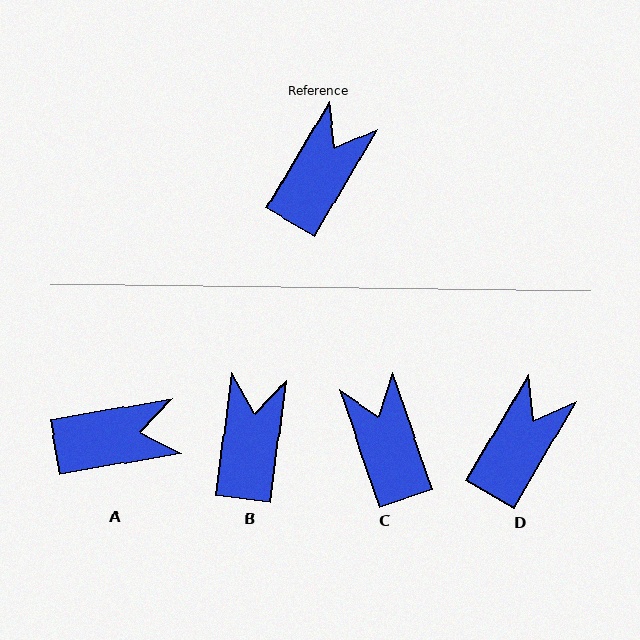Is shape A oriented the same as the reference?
No, it is off by about 50 degrees.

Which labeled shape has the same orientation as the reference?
D.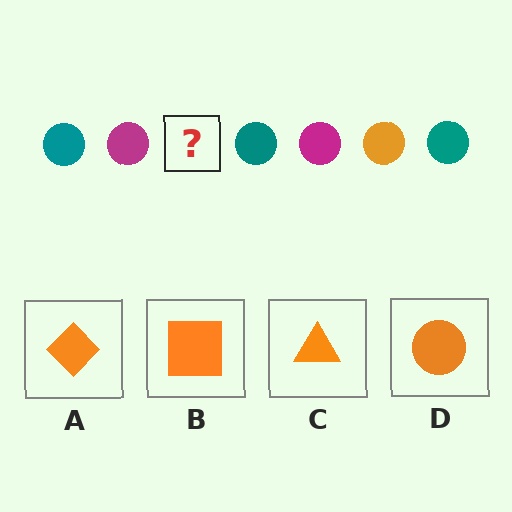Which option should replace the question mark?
Option D.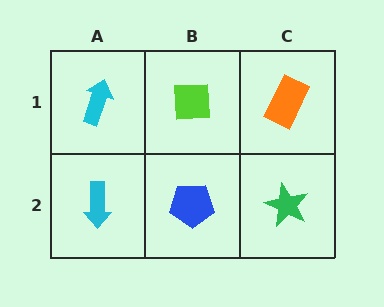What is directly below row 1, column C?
A green star.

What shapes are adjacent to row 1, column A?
A cyan arrow (row 2, column A), a lime square (row 1, column B).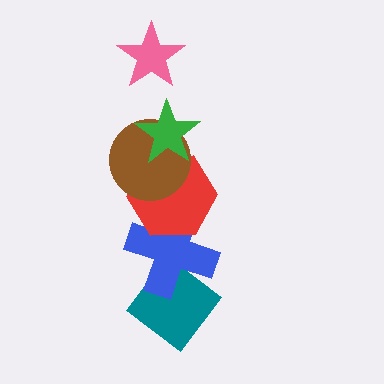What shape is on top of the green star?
The pink star is on top of the green star.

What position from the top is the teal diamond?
The teal diamond is 6th from the top.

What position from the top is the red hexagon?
The red hexagon is 4th from the top.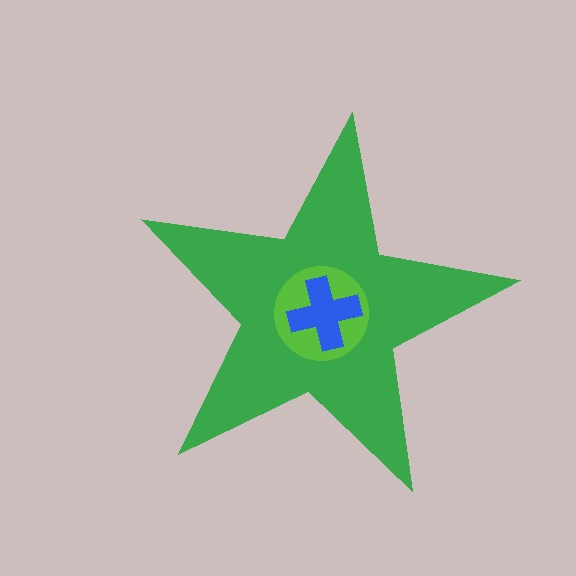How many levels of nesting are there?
3.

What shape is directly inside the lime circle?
The blue cross.